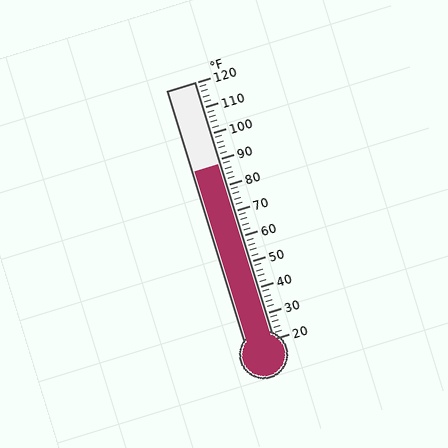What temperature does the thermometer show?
The thermometer shows approximately 88°F.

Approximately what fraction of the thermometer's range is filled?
The thermometer is filled to approximately 70% of its range.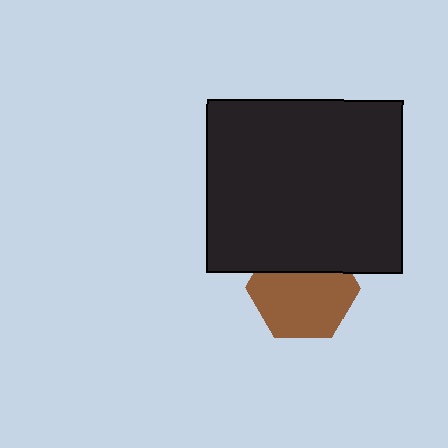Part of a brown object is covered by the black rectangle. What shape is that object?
It is a hexagon.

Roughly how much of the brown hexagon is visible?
Most of it is visible (roughly 67%).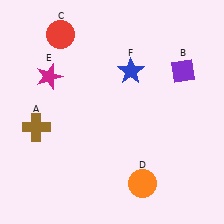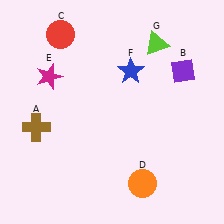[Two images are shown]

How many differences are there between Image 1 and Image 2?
There is 1 difference between the two images.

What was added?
A lime triangle (G) was added in Image 2.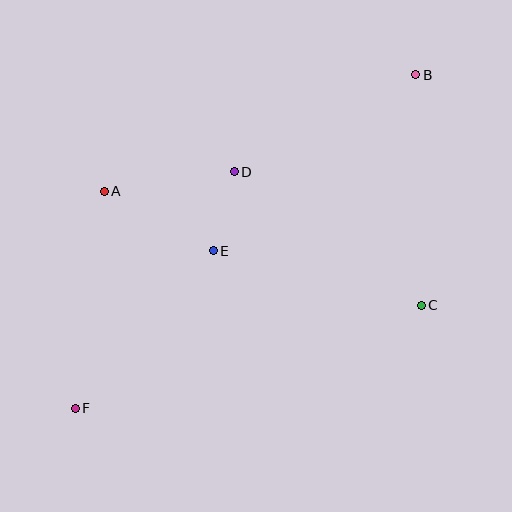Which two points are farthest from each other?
Points B and F are farthest from each other.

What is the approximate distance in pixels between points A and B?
The distance between A and B is approximately 333 pixels.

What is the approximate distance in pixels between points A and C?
The distance between A and C is approximately 337 pixels.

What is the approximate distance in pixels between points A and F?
The distance between A and F is approximately 219 pixels.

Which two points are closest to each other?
Points D and E are closest to each other.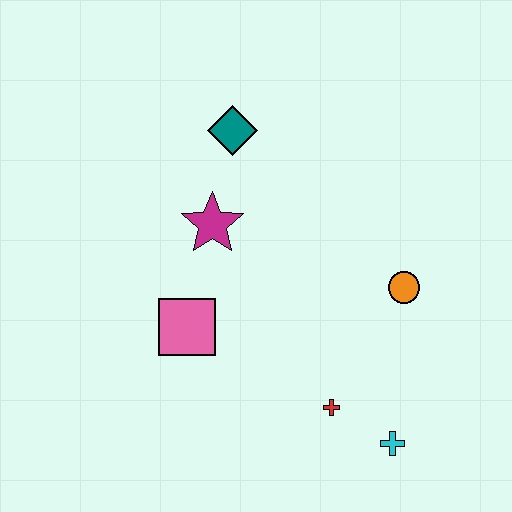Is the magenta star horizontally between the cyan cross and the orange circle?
No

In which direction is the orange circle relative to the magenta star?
The orange circle is to the right of the magenta star.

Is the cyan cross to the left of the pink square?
No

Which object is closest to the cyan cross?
The red cross is closest to the cyan cross.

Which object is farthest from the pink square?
The cyan cross is farthest from the pink square.